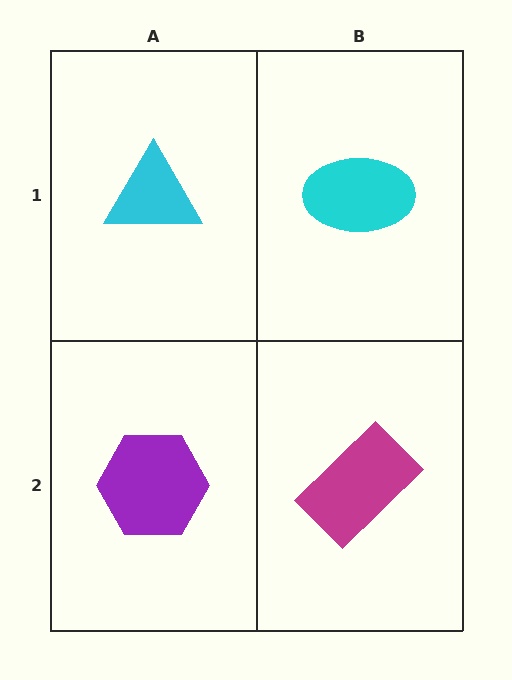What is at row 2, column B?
A magenta rectangle.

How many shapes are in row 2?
2 shapes.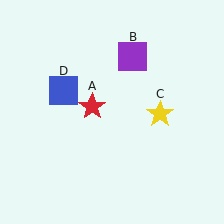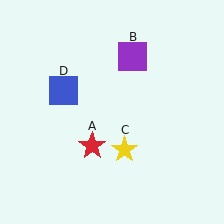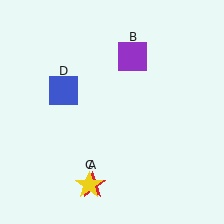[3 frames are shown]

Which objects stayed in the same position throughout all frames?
Purple square (object B) and blue square (object D) remained stationary.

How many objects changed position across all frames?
2 objects changed position: red star (object A), yellow star (object C).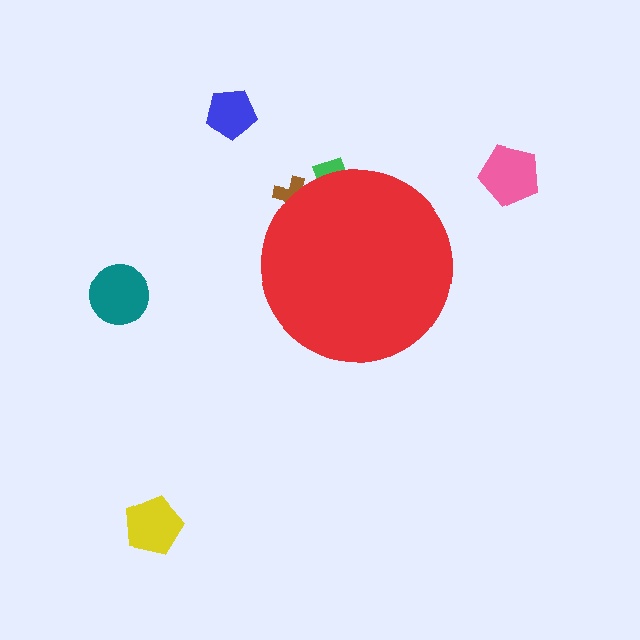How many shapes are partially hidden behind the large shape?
2 shapes are partially hidden.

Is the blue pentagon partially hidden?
No, the blue pentagon is fully visible.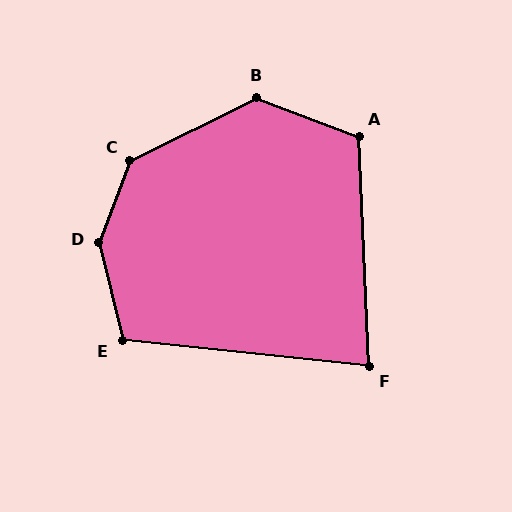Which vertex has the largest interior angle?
D, at approximately 145 degrees.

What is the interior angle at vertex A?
Approximately 113 degrees (obtuse).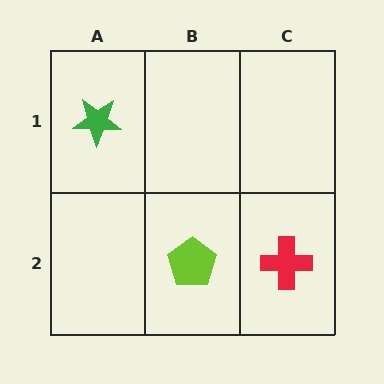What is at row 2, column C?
A red cross.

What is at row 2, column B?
A lime pentagon.